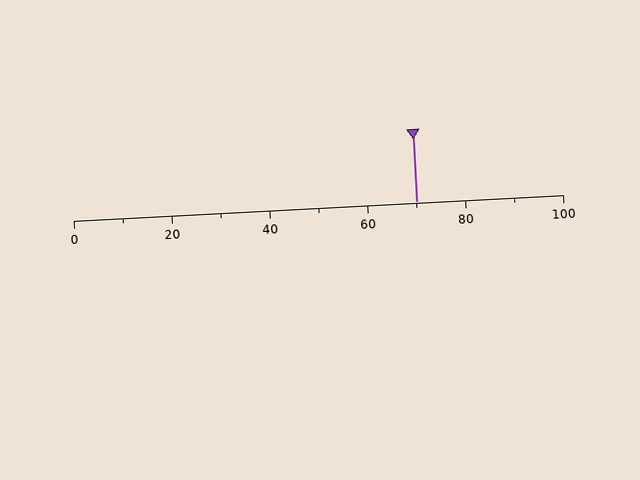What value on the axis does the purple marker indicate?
The marker indicates approximately 70.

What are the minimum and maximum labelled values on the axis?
The axis runs from 0 to 100.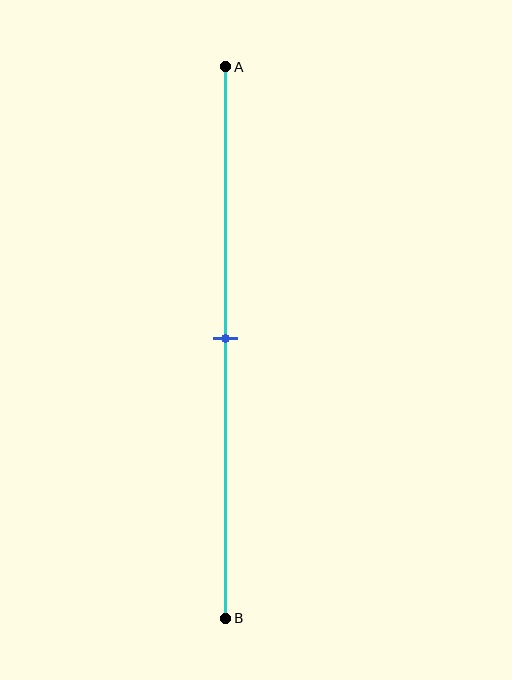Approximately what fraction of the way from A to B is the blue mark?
The blue mark is approximately 50% of the way from A to B.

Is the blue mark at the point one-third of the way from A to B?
No, the mark is at about 50% from A, not at the 33% one-third point.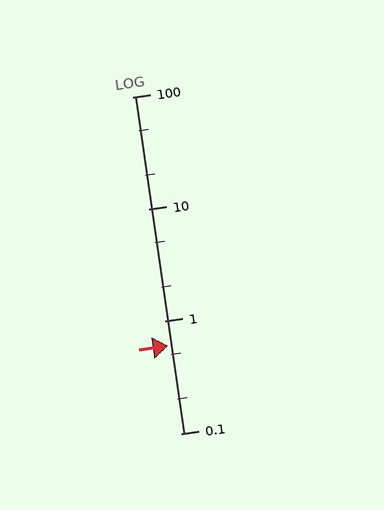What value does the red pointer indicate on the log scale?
The pointer indicates approximately 0.6.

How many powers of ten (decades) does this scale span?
The scale spans 3 decades, from 0.1 to 100.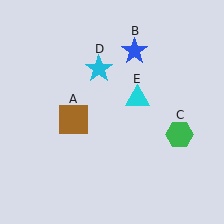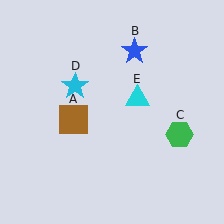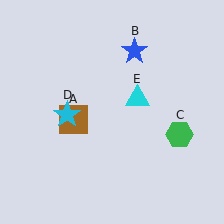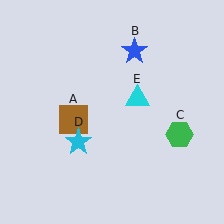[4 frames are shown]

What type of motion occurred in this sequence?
The cyan star (object D) rotated counterclockwise around the center of the scene.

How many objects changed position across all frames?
1 object changed position: cyan star (object D).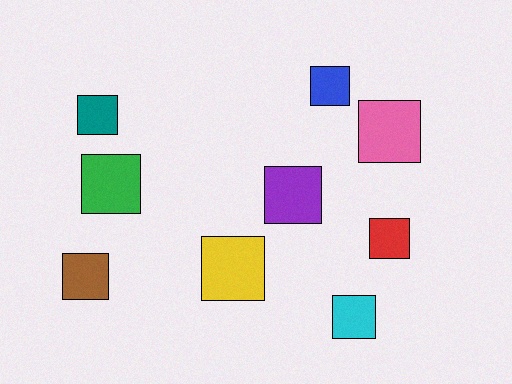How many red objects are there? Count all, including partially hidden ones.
There is 1 red object.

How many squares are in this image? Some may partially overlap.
There are 9 squares.